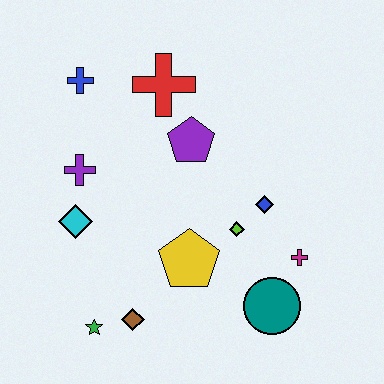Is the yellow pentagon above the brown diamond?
Yes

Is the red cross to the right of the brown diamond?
Yes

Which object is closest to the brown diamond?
The green star is closest to the brown diamond.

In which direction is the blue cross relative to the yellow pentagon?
The blue cross is above the yellow pentagon.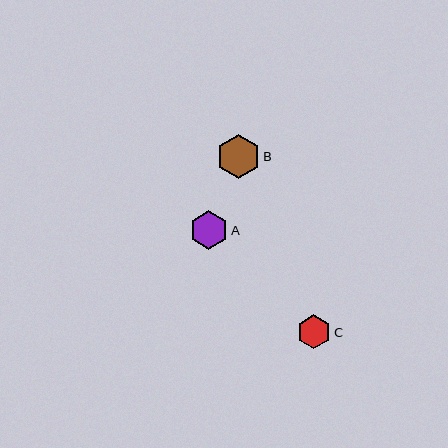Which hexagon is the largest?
Hexagon B is the largest with a size of approximately 43 pixels.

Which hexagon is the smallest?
Hexagon C is the smallest with a size of approximately 34 pixels.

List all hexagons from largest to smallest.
From largest to smallest: B, A, C.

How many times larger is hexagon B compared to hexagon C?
Hexagon B is approximately 1.3 times the size of hexagon C.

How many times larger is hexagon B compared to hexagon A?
Hexagon B is approximately 1.1 times the size of hexagon A.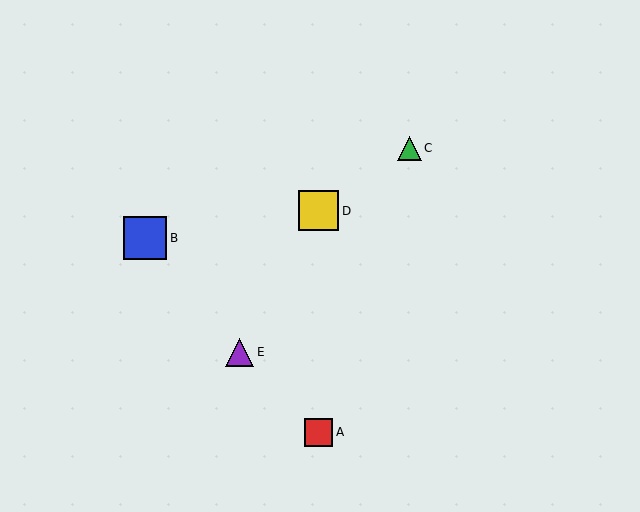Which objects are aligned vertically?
Objects A, D are aligned vertically.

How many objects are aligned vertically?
2 objects (A, D) are aligned vertically.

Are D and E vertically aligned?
No, D is at x≈319 and E is at x≈240.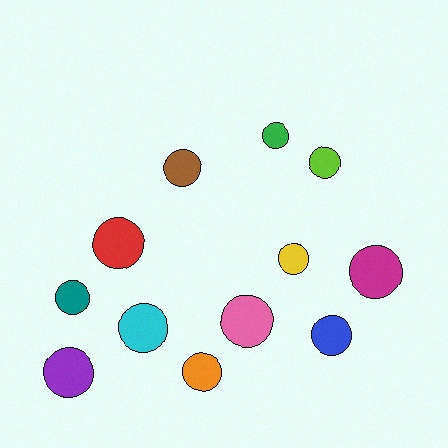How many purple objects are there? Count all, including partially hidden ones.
There is 1 purple object.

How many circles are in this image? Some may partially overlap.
There are 12 circles.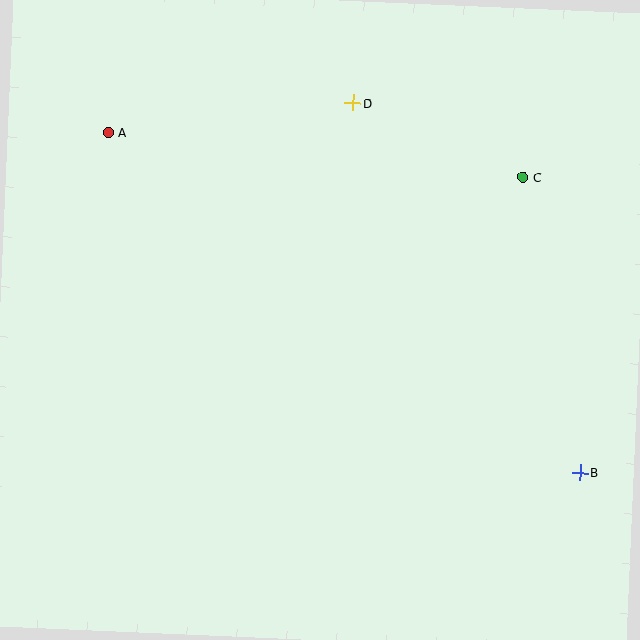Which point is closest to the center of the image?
Point D at (353, 103) is closest to the center.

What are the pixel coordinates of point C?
Point C is at (523, 178).